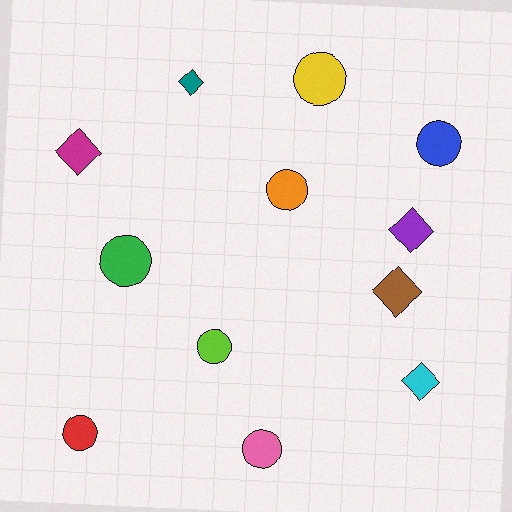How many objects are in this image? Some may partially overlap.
There are 12 objects.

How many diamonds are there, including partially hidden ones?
There are 5 diamonds.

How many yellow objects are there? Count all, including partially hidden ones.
There is 1 yellow object.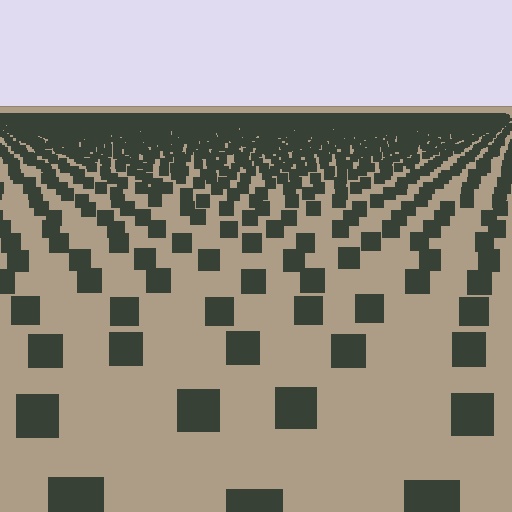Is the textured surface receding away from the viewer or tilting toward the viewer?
The surface is receding away from the viewer. Texture elements get smaller and denser toward the top.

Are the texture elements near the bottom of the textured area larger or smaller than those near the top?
Larger. Near the bottom, elements are closer to the viewer and appear at a bigger on-screen size.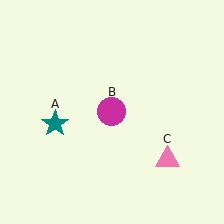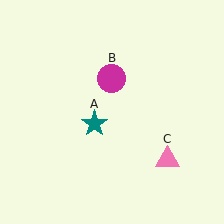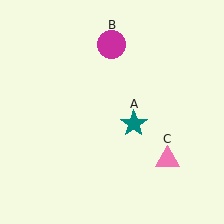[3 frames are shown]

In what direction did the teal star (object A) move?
The teal star (object A) moved right.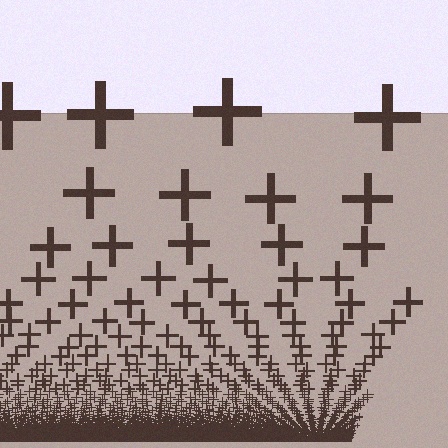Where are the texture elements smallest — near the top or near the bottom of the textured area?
Near the bottom.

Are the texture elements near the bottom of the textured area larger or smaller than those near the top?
Smaller. The gradient is inverted — elements near the bottom are smaller and denser.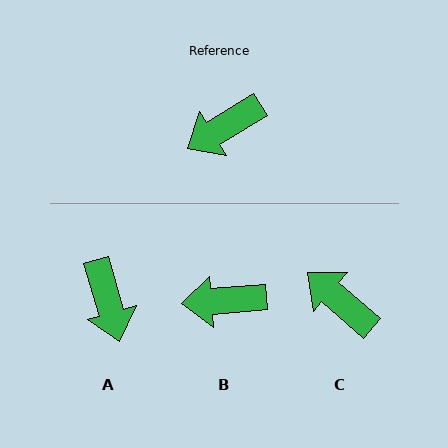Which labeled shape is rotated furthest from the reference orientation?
A, about 75 degrees away.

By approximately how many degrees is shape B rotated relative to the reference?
Approximately 27 degrees clockwise.